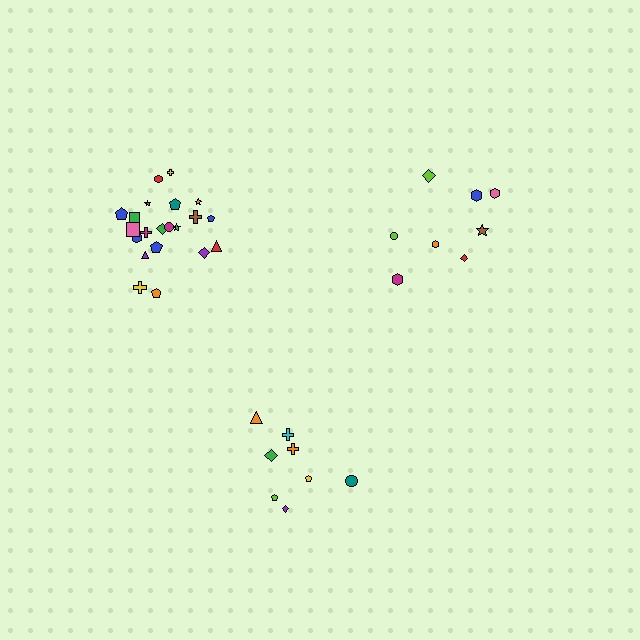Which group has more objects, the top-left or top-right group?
The top-left group.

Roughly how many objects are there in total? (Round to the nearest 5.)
Roughly 40 objects in total.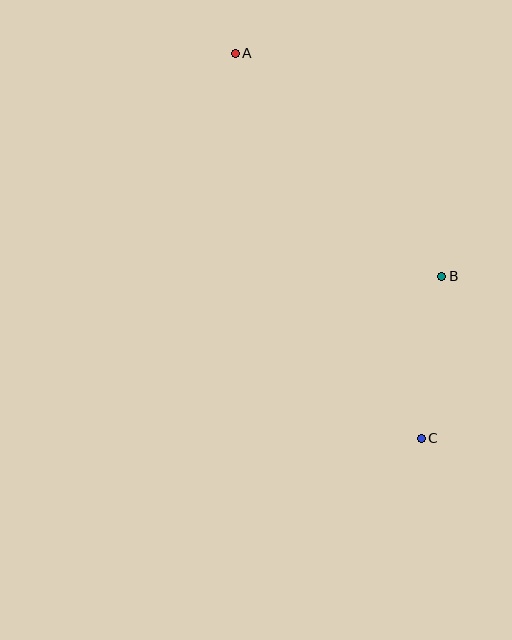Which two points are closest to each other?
Points B and C are closest to each other.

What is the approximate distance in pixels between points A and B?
The distance between A and B is approximately 304 pixels.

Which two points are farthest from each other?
Points A and C are farthest from each other.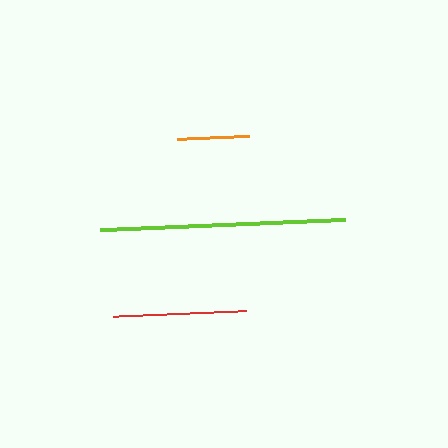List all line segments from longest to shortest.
From longest to shortest: lime, red, orange.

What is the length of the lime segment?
The lime segment is approximately 246 pixels long.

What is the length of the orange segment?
The orange segment is approximately 72 pixels long.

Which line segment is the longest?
The lime line is the longest at approximately 246 pixels.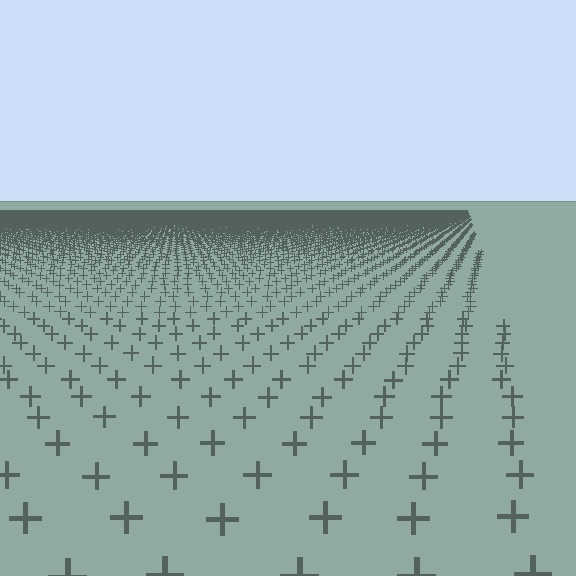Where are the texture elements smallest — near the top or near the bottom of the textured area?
Near the top.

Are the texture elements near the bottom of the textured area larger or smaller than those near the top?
Larger. Near the bottom, elements are closer to the viewer and appear at a bigger on-screen size.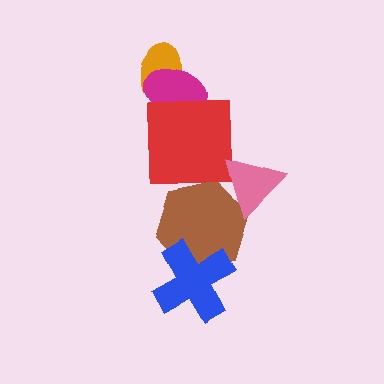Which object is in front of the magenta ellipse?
The red square is in front of the magenta ellipse.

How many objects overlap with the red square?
1 object overlaps with the red square.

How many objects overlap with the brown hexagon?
2 objects overlap with the brown hexagon.